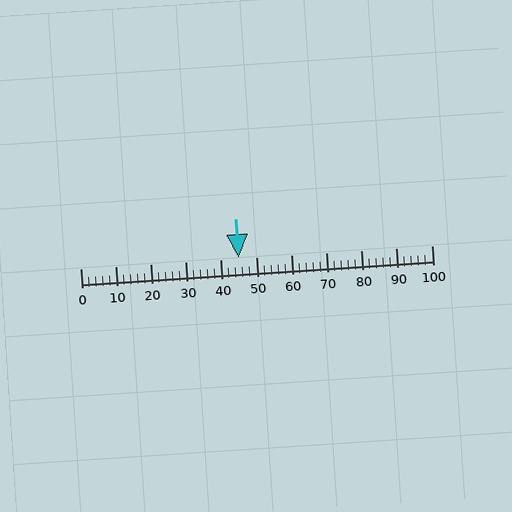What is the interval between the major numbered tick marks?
The major tick marks are spaced 10 units apart.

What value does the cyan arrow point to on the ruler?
The cyan arrow points to approximately 45.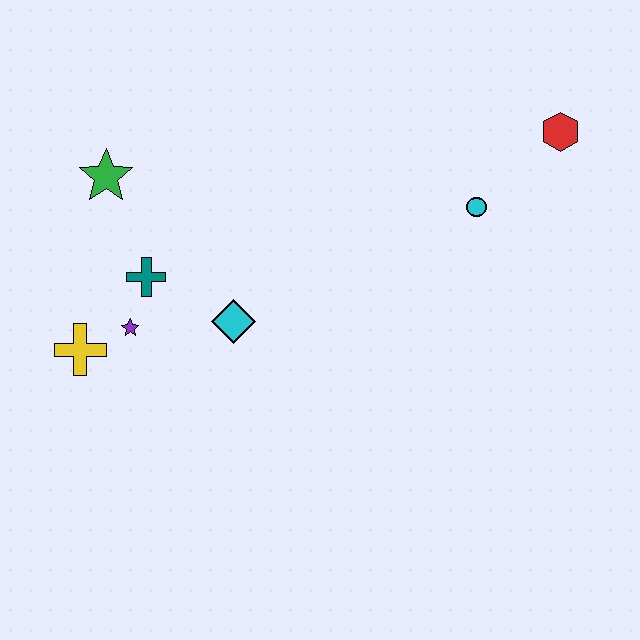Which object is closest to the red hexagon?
The cyan circle is closest to the red hexagon.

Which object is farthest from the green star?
The red hexagon is farthest from the green star.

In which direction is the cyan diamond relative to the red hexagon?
The cyan diamond is to the left of the red hexagon.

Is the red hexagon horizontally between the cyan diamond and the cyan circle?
No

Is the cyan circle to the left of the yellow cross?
No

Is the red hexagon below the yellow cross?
No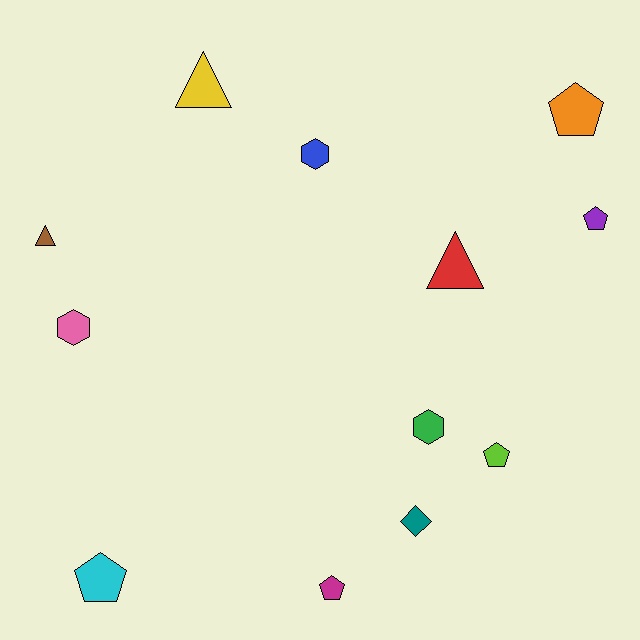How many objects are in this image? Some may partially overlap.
There are 12 objects.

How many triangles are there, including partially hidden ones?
There are 3 triangles.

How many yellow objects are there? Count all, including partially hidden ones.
There is 1 yellow object.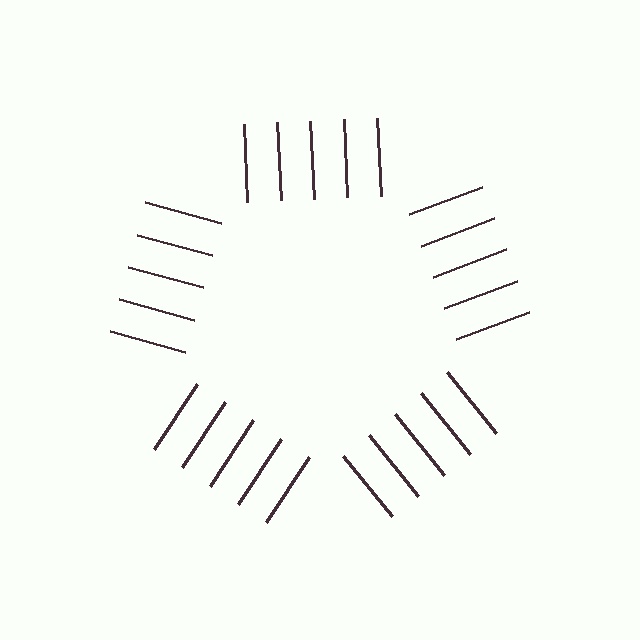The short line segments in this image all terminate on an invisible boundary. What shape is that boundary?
An illusory pentagon — the line segments terminate on its edges but no continuous stroke is drawn.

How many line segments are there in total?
25 — 5 along each of the 5 edges.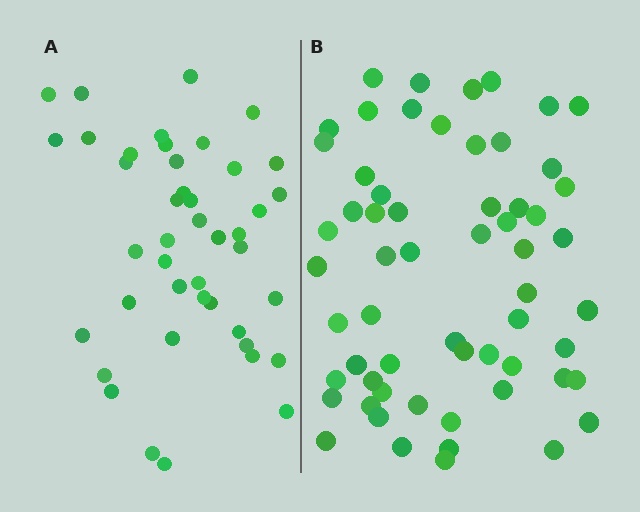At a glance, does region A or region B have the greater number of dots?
Region B (the right region) has more dots.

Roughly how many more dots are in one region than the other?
Region B has approximately 15 more dots than region A.